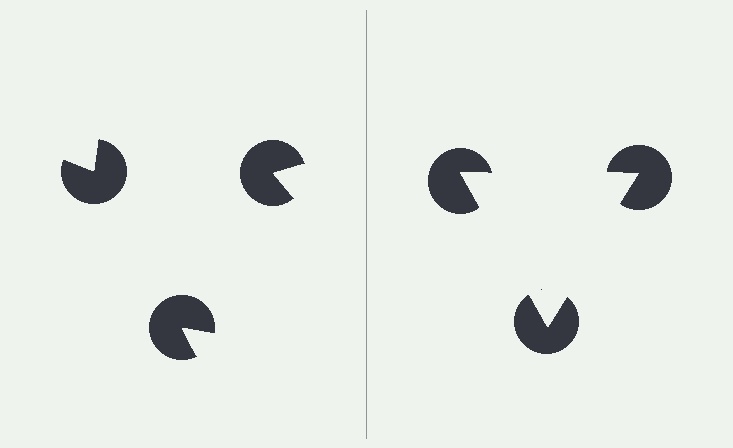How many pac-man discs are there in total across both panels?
6 — 3 on each side.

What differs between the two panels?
The pac-man discs are positioned identically on both sides; only the wedge orientations differ. On the right they align to a triangle; on the left they are misaligned.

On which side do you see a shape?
An illusory triangle appears on the right side. On the left side the wedge cuts are rotated, so no coherent shape forms.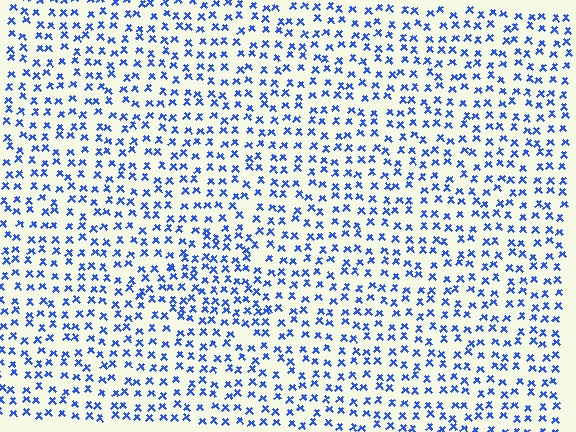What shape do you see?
I see a triangle.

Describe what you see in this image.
The image contains small blue elements arranged at two different densities. A triangle-shaped region is visible where the elements are more densely packed than the surrounding area.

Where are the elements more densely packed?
The elements are more densely packed inside the triangle boundary.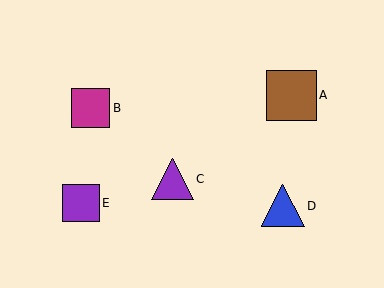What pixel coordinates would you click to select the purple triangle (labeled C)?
Click at (173, 179) to select the purple triangle C.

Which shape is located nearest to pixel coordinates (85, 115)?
The magenta square (labeled B) at (90, 108) is nearest to that location.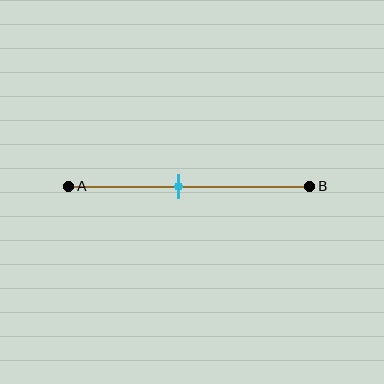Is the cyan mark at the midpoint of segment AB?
No, the mark is at about 45% from A, not at the 50% midpoint.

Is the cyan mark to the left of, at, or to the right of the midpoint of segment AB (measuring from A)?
The cyan mark is to the left of the midpoint of segment AB.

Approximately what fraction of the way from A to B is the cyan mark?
The cyan mark is approximately 45% of the way from A to B.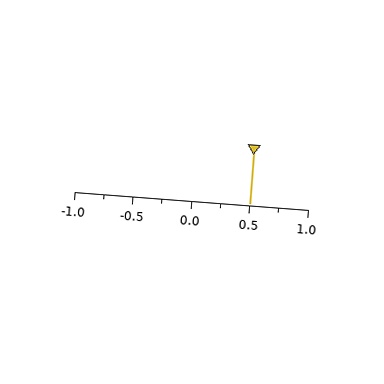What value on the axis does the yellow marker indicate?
The marker indicates approximately 0.5.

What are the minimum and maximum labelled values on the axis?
The axis runs from -1.0 to 1.0.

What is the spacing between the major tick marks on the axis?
The major ticks are spaced 0.5 apart.